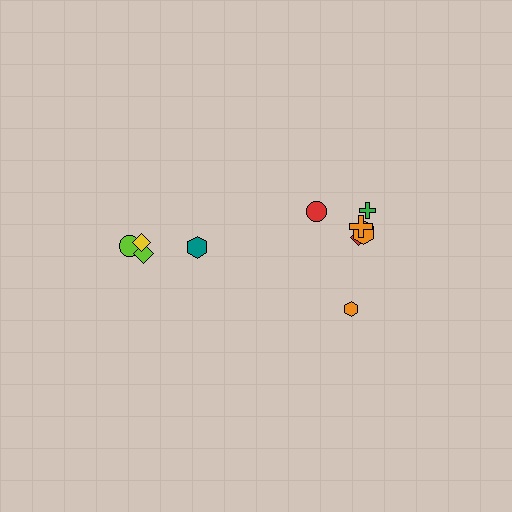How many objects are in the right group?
There are 6 objects.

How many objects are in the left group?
There are 4 objects.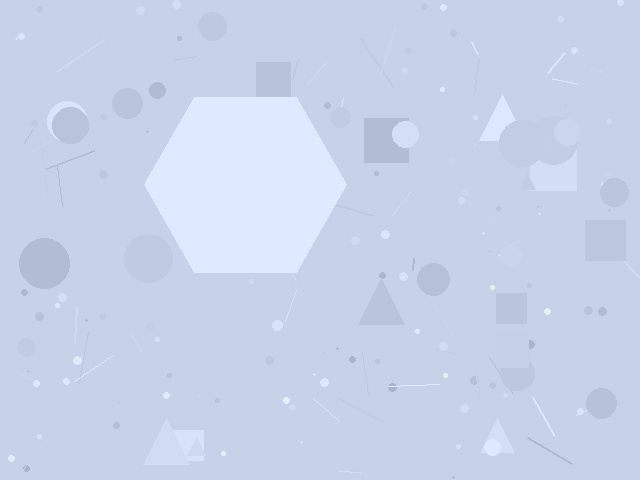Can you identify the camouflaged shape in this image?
The camouflaged shape is a hexagon.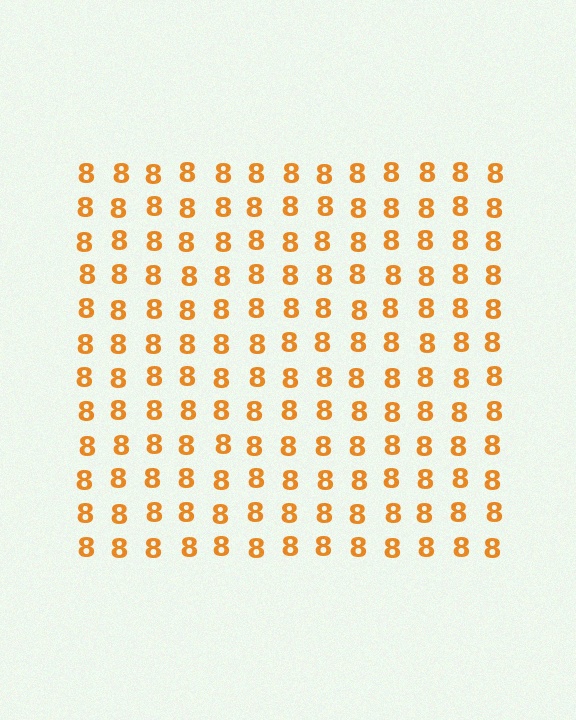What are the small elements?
The small elements are digit 8's.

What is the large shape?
The large shape is a square.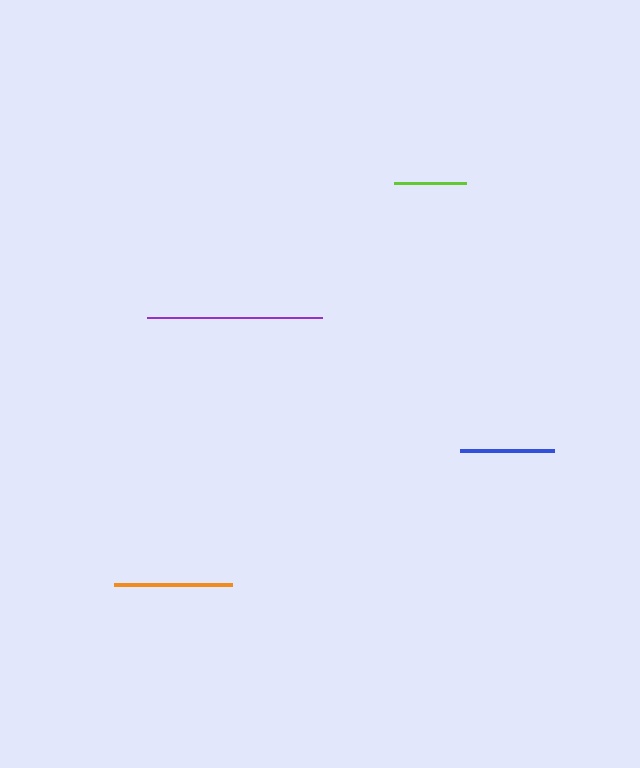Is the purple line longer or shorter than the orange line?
The purple line is longer than the orange line.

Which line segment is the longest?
The purple line is the longest at approximately 175 pixels.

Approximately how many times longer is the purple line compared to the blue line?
The purple line is approximately 1.9 times the length of the blue line.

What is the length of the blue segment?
The blue segment is approximately 94 pixels long.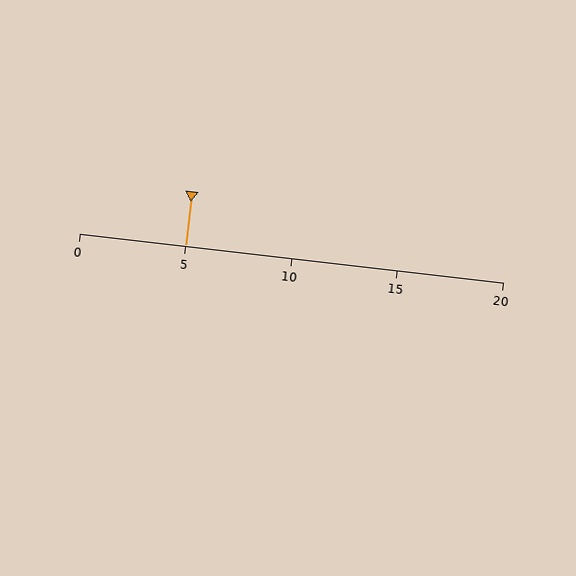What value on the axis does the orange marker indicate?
The marker indicates approximately 5.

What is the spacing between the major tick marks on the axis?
The major ticks are spaced 5 apart.